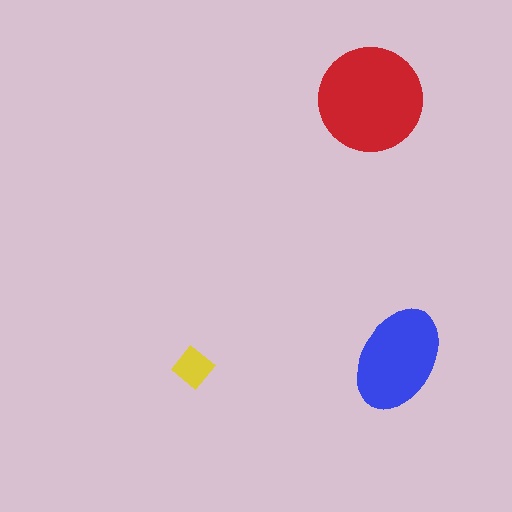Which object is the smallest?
The yellow diamond.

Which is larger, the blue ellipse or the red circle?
The red circle.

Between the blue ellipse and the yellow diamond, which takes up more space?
The blue ellipse.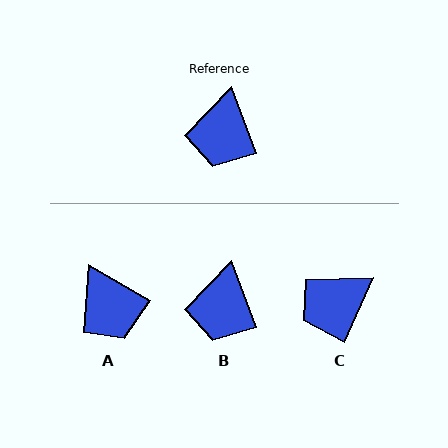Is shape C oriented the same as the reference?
No, it is off by about 45 degrees.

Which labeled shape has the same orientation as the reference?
B.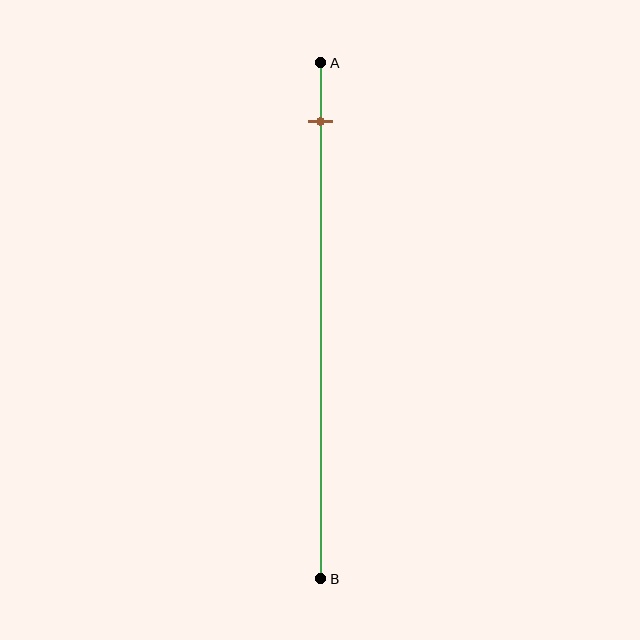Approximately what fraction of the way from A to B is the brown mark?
The brown mark is approximately 10% of the way from A to B.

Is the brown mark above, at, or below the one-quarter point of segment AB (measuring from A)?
The brown mark is above the one-quarter point of segment AB.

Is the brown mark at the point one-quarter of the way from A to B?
No, the mark is at about 10% from A, not at the 25% one-quarter point.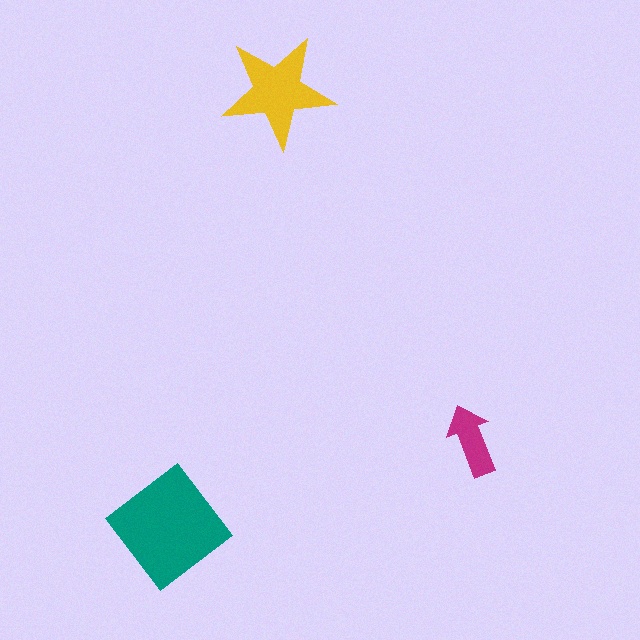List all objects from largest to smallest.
The teal diamond, the yellow star, the magenta arrow.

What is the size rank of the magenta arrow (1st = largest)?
3rd.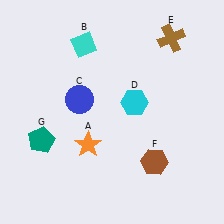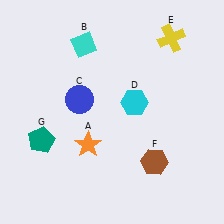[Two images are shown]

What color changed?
The cross (E) changed from brown in Image 1 to yellow in Image 2.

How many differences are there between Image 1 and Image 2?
There is 1 difference between the two images.